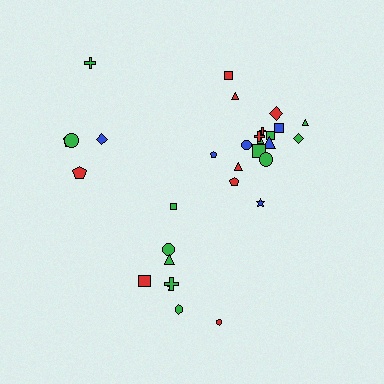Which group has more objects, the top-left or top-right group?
The top-right group.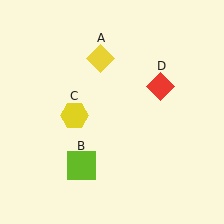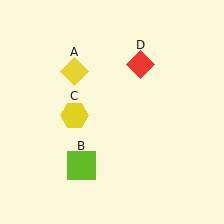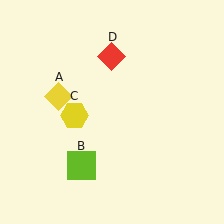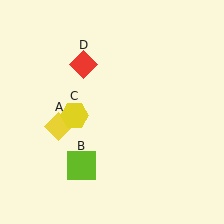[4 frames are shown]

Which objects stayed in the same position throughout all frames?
Lime square (object B) and yellow hexagon (object C) remained stationary.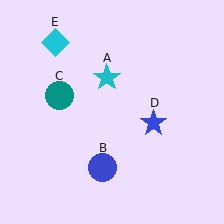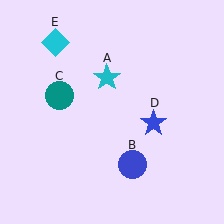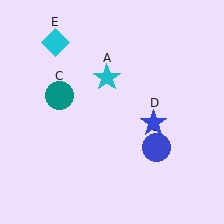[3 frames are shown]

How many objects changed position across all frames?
1 object changed position: blue circle (object B).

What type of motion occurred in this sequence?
The blue circle (object B) rotated counterclockwise around the center of the scene.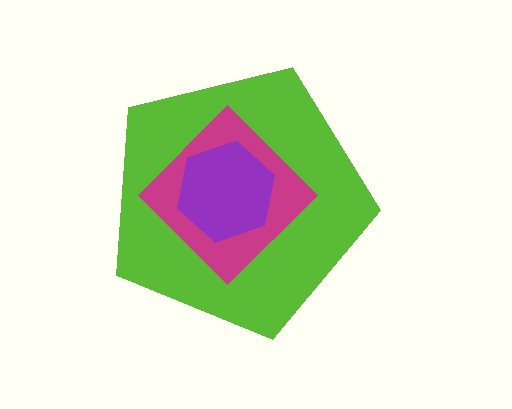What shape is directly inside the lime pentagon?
The magenta diamond.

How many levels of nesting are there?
3.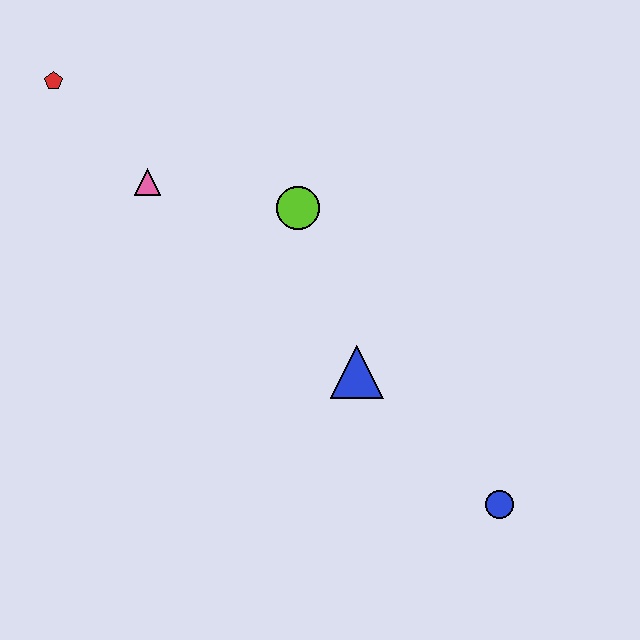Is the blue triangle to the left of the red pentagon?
No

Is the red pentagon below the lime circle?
No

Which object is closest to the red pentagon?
The pink triangle is closest to the red pentagon.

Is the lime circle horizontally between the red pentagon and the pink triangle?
No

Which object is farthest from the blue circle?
The red pentagon is farthest from the blue circle.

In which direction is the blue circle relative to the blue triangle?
The blue circle is to the right of the blue triangle.